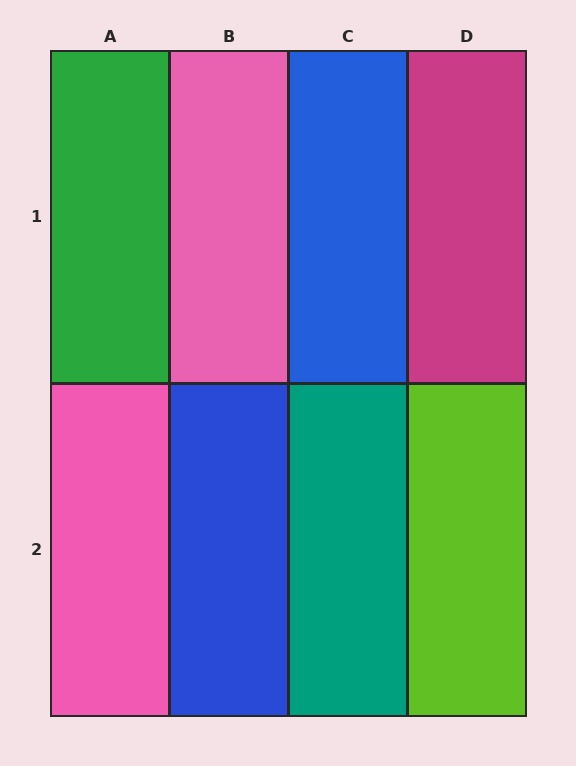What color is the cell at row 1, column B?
Pink.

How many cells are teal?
1 cell is teal.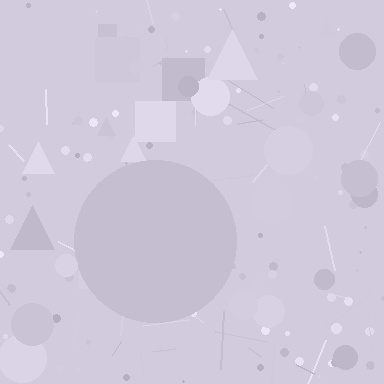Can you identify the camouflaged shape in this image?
The camouflaged shape is a circle.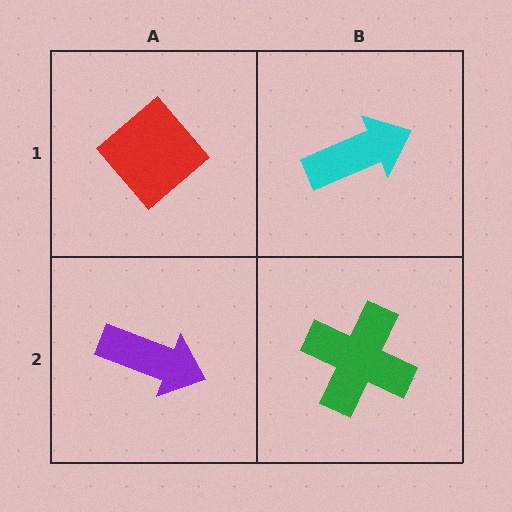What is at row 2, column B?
A green cross.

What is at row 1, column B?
A cyan arrow.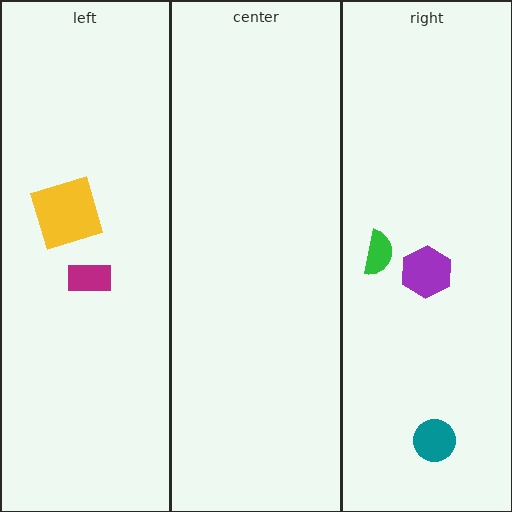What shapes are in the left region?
The magenta rectangle, the yellow square.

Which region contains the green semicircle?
The right region.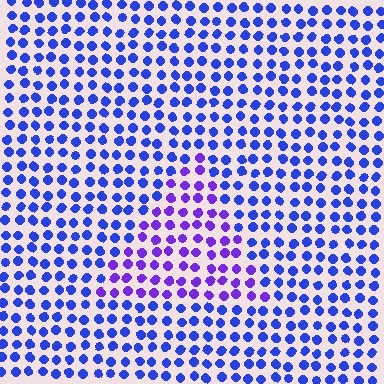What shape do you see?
I see a triangle.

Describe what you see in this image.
The image is filled with small blue elements in a uniform arrangement. A triangle-shaped region is visible where the elements are tinted to a slightly different hue, forming a subtle color boundary.